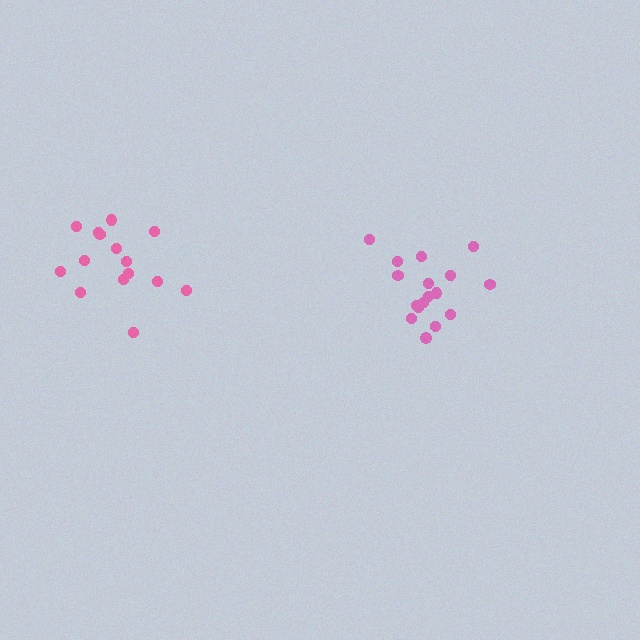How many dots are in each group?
Group 1: 17 dots, Group 2: 15 dots (32 total).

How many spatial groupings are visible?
There are 2 spatial groupings.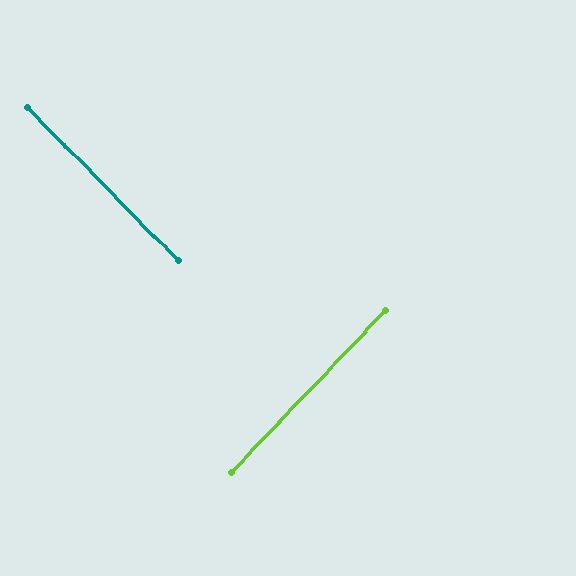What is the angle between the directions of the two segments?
Approximately 88 degrees.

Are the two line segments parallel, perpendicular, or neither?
Perpendicular — they meet at approximately 88°.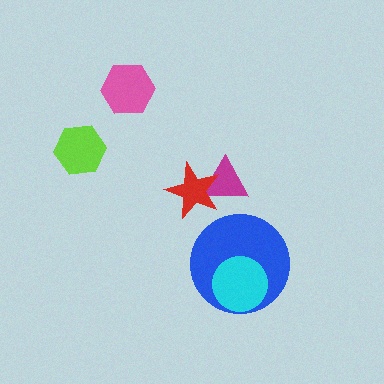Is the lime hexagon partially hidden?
No, no other shape covers it.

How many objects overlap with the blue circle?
1 object overlaps with the blue circle.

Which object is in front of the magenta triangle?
The red star is in front of the magenta triangle.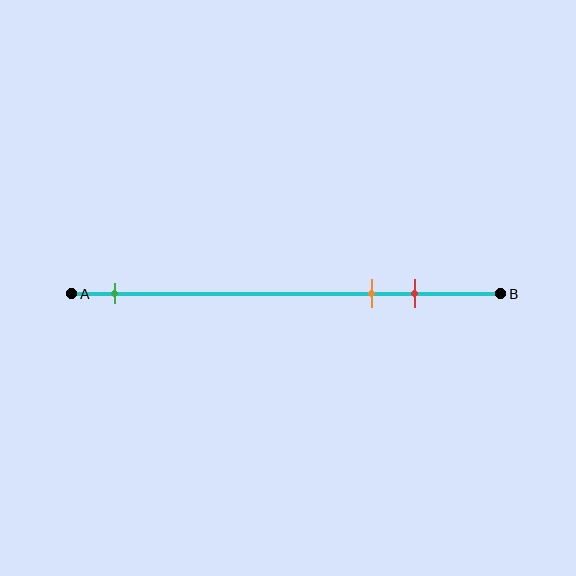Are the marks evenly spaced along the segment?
No, the marks are not evenly spaced.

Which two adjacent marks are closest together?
The orange and red marks are the closest adjacent pair.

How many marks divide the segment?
There are 3 marks dividing the segment.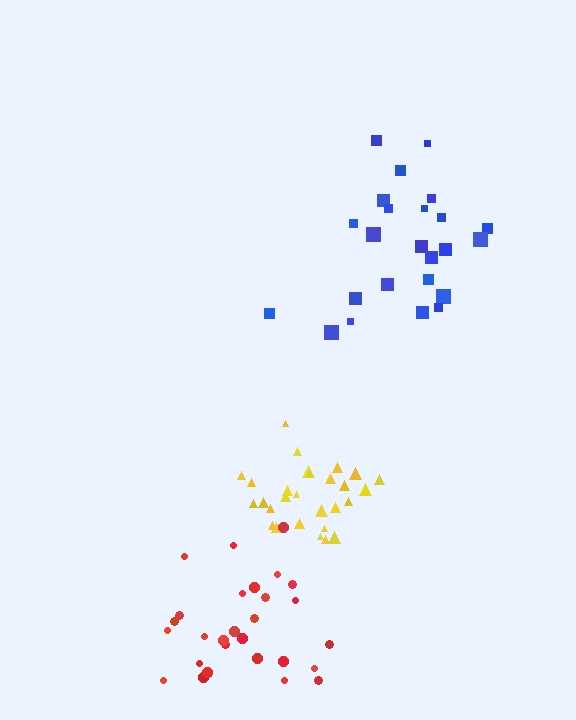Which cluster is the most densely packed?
Yellow.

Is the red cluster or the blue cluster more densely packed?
Red.